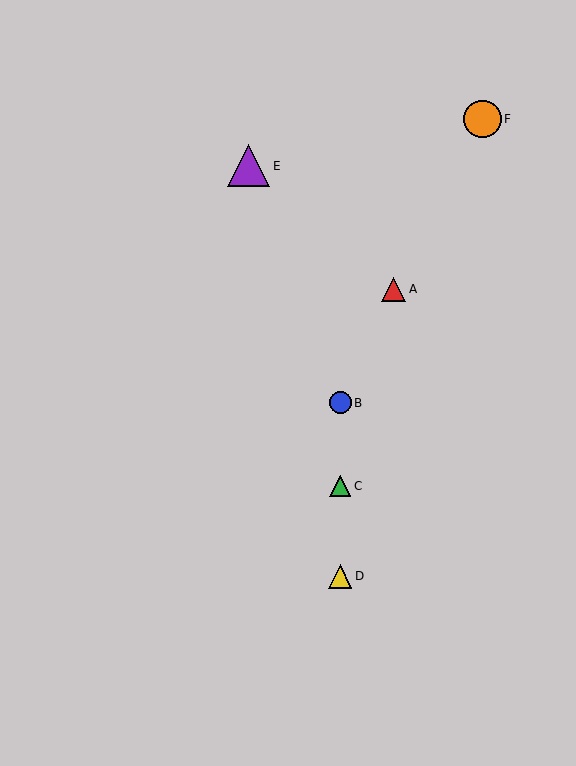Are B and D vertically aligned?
Yes, both are at x≈340.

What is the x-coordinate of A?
Object A is at x≈394.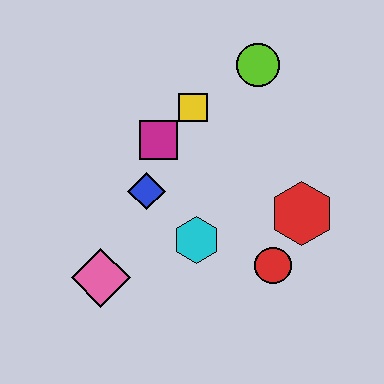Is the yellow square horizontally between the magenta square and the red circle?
Yes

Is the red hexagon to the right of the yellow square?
Yes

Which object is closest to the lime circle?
The yellow square is closest to the lime circle.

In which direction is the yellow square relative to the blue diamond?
The yellow square is above the blue diamond.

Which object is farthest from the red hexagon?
The pink diamond is farthest from the red hexagon.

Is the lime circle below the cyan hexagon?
No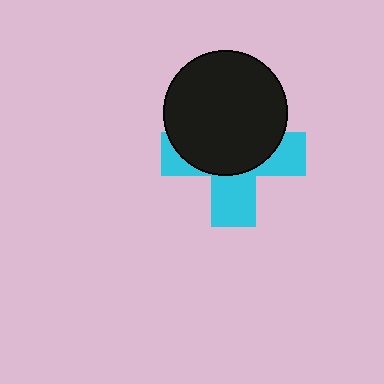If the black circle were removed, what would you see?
You would see the complete cyan cross.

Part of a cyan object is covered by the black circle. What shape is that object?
It is a cross.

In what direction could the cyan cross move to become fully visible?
The cyan cross could move down. That would shift it out from behind the black circle entirely.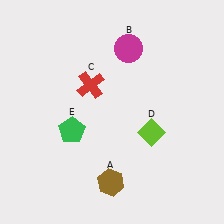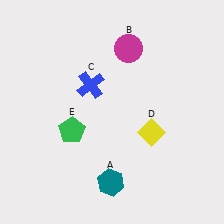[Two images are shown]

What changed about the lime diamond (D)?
In Image 1, D is lime. In Image 2, it changed to yellow.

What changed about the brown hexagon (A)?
In Image 1, A is brown. In Image 2, it changed to teal.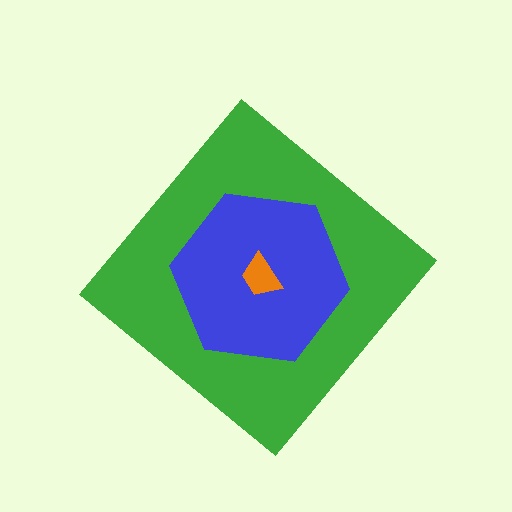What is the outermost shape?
The green diamond.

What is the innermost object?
The orange trapezoid.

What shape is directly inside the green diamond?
The blue hexagon.